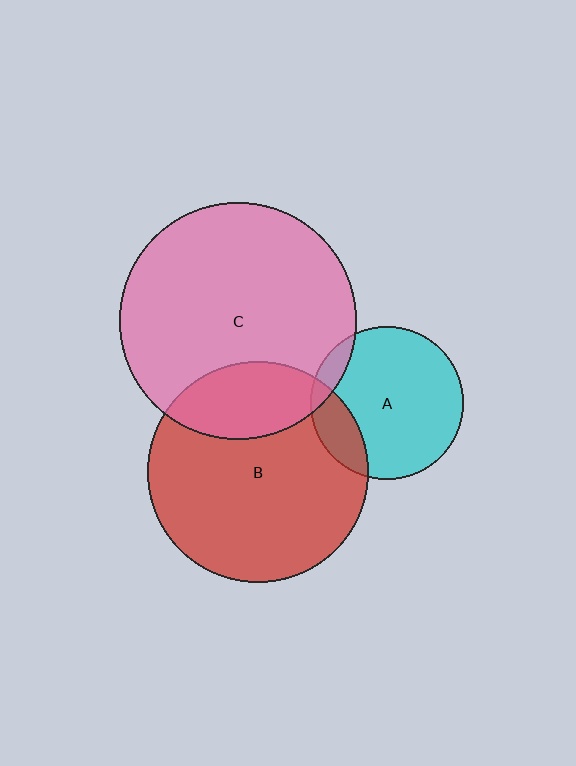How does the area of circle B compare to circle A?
Approximately 2.1 times.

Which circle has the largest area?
Circle C (pink).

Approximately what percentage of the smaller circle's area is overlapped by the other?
Approximately 15%.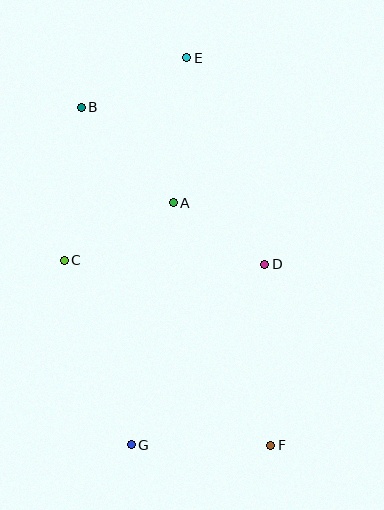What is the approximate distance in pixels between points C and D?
The distance between C and D is approximately 200 pixels.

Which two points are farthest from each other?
Points E and F are farthest from each other.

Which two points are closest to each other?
Points A and D are closest to each other.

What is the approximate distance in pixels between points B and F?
The distance between B and F is approximately 388 pixels.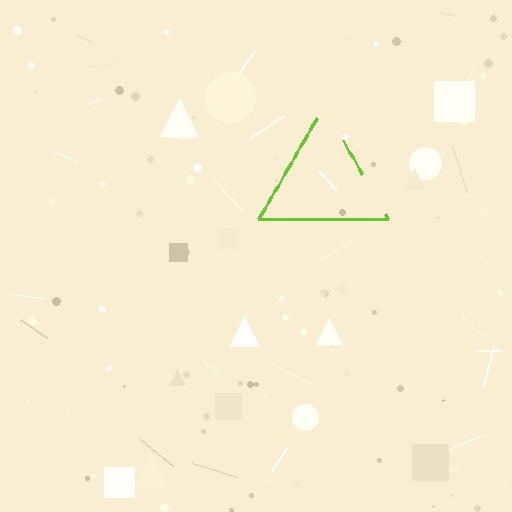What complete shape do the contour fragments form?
The contour fragments form a triangle.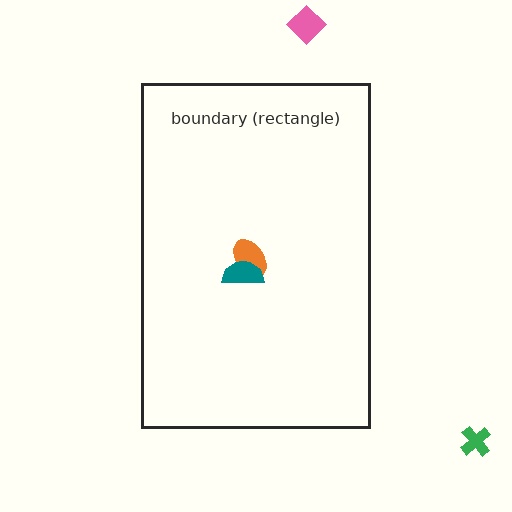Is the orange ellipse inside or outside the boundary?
Inside.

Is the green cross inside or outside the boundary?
Outside.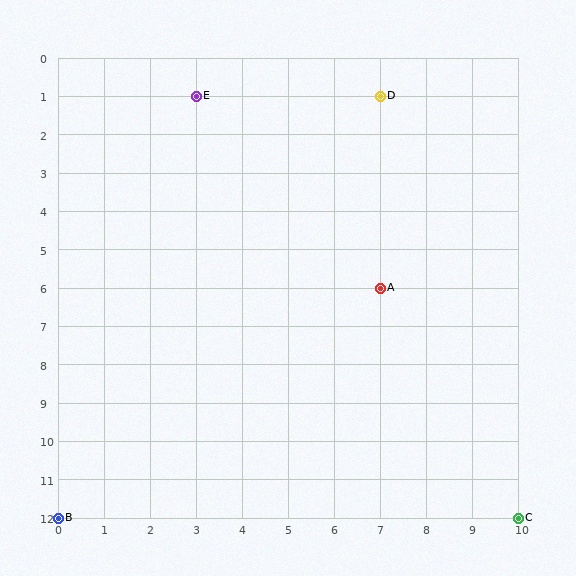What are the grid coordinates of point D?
Point D is at grid coordinates (7, 1).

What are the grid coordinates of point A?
Point A is at grid coordinates (7, 6).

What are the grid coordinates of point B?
Point B is at grid coordinates (0, 12).